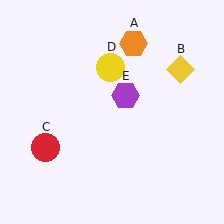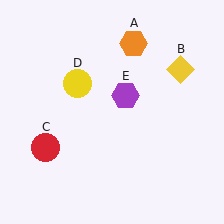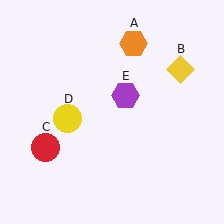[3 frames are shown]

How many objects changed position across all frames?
1 object changed position: yellow circle (object D).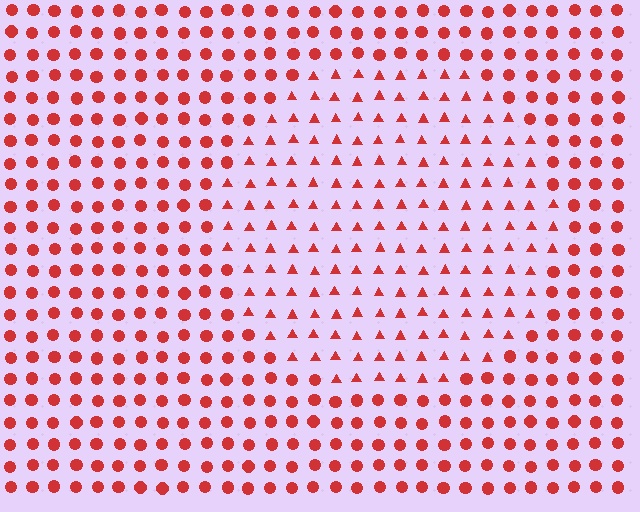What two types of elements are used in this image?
The image uses triangles inside the circle region and circles outside it.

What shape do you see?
I see a circle.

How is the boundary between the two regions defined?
The boundary is defined by a change in element shape: triangles inside vs. circles outside. All elements share the same color and spacing.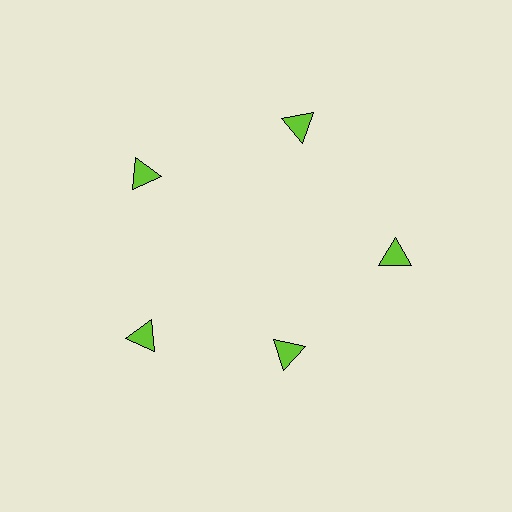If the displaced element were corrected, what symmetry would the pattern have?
It would have 5-fold rotational symmetry — the pattern would map onto itself every 72 degrees.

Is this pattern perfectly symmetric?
No. The 5 lime triangles are arranged in a ring, but one element near the 5 o'clock position is pulled inward toward the center, breaking the 5-fold rotational symmetry.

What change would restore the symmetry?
The symmetry would be restored by moving it outward, back onto the ring so that all 5 triangles sit at equal angles and equal distance from the center.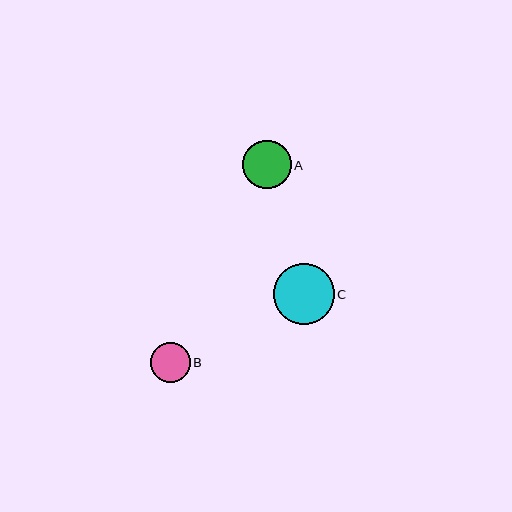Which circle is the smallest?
Circle B is the smallest with a size of approximately 40 pixels.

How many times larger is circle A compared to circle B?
Circle A is approximately 1.2 times the size of circle B.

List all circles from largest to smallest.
From largest to smallest: C, A, B.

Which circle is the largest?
Circle C is the largest with a size of approximately 61 pixels.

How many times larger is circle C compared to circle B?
Circle C is approximately 1.5 times the size of circle B.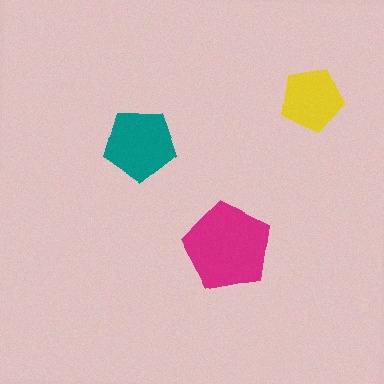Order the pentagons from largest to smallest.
the magenta one, the teal one, the yellow one.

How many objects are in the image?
There are 3 objects in the image.